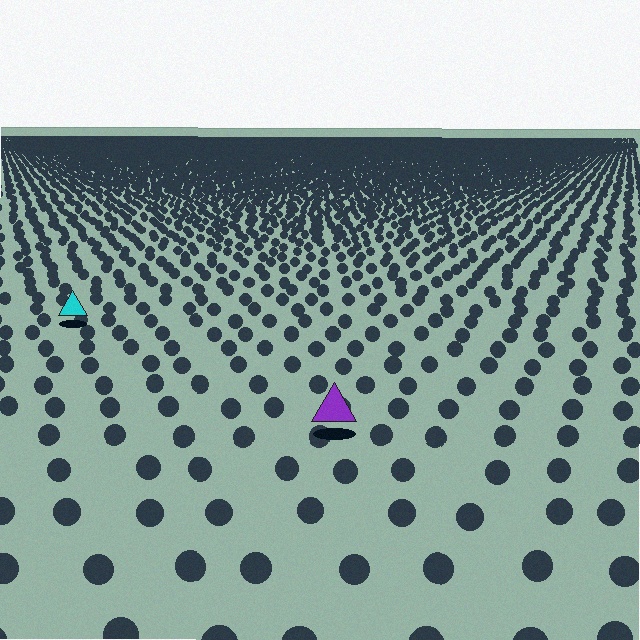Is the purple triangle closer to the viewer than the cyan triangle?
Yes. The purple triangle is closer — you can tell from the texture gradient: the ground texture is coarser near it.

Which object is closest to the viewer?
The purple triangle is closest. The texture marks near it are larger and more spread out.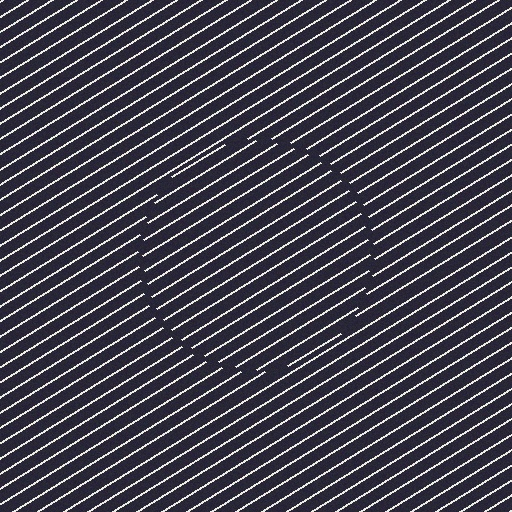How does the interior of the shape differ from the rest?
The interior of the shape contains the same grating, shifted by half a period — the contour is defined by the phase discontinuity where line-ends from the inner and outer gratings abut.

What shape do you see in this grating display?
An illusory circle. The interior of the shape contains the same grating, shifted by half a period — the contour is defined by the phase discontinuity where line-ends from the inner and outer gratings abut.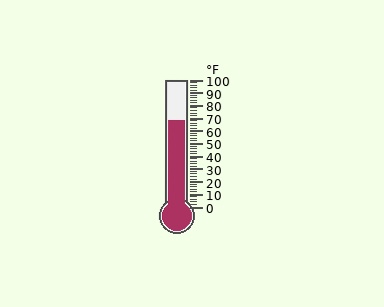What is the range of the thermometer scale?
The thermometer scale ranges from 0°F to 100°F.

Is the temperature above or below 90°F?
The temperature is below 90°F.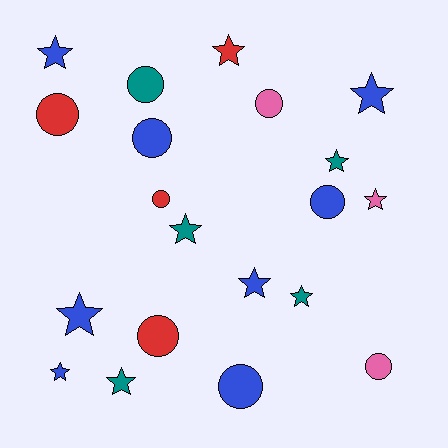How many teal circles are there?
There is 1 teal circle.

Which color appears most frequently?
Blue, with 8 objects.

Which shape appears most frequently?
Star, with 11 objects.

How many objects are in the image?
There are 20 objects.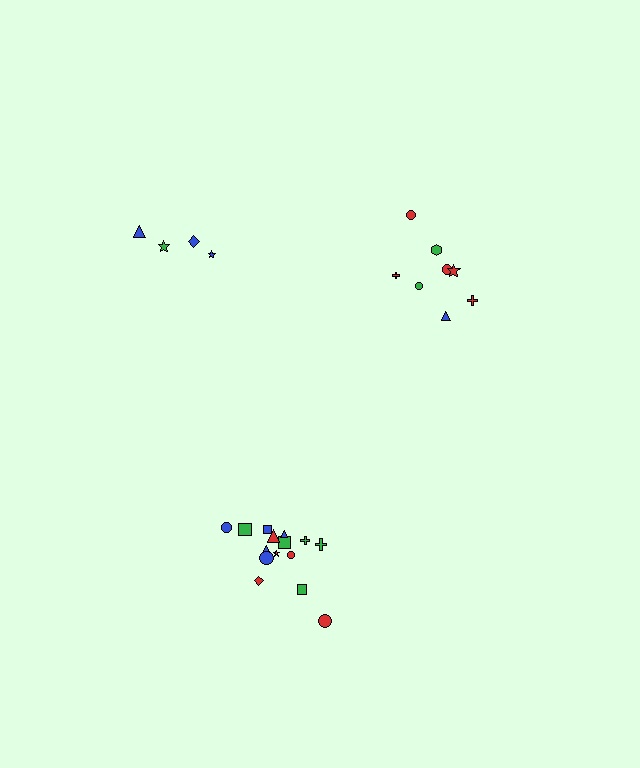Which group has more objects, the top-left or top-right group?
The top-right group.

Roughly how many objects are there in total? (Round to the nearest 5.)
Roughly 25 objects in total.